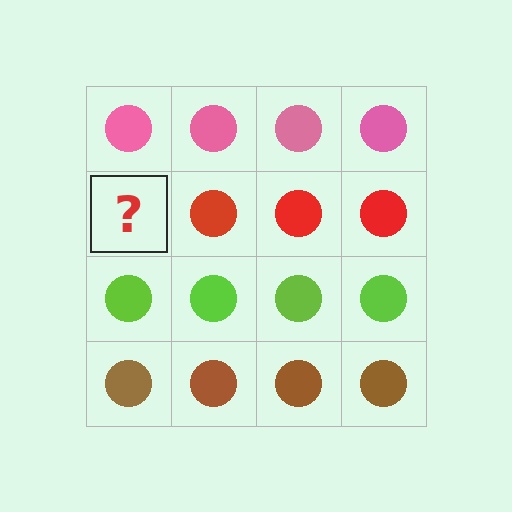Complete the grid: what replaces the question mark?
The question mark should be replaced with a red circle.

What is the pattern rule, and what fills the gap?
The rule is that each row has a consistent color. The gap should be filled with a red circle.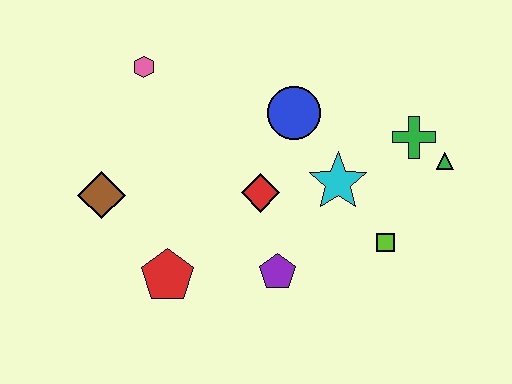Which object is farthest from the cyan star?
The brown diamond is farthest from the cyan star.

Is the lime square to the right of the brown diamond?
Yes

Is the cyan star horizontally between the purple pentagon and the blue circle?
No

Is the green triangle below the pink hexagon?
Yes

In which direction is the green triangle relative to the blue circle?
The green triangle is to the right of the blue circle.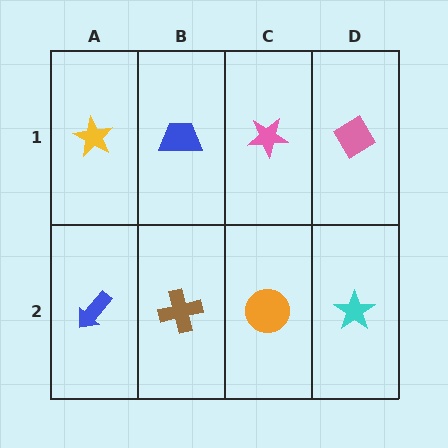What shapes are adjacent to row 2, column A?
A yellow star (row 1, column A), a brown cross (row 2, column B).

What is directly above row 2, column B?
A blue trapezoid.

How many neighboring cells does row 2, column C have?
3.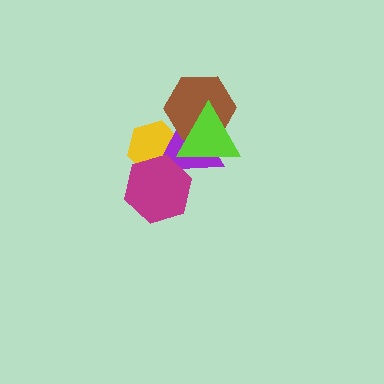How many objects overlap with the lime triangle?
3 objects overlap with the lime triangle.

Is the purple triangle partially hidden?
Yes, it is partially covered by another shape.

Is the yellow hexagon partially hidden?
Yes, it is partially covered by another shape.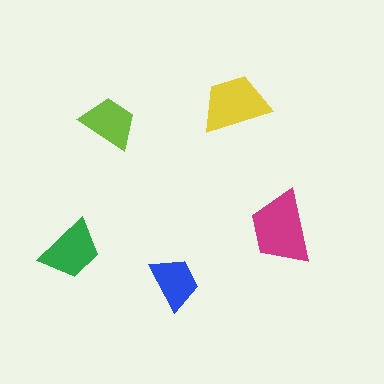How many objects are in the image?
There are 5 objects in the image.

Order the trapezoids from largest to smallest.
the magenta one, the yellow one, the green one, the lime one, the blue one.